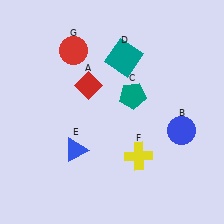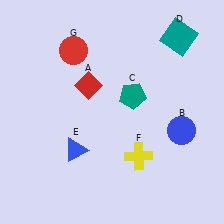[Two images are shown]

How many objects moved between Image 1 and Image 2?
1 object moved between the two images.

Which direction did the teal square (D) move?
The teal square (D) moved right.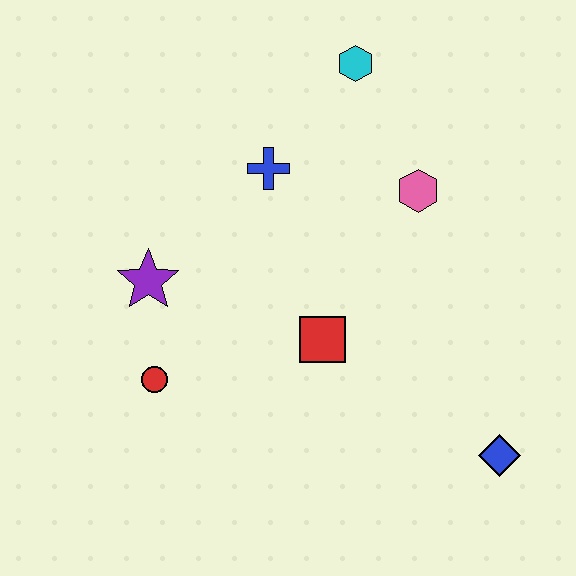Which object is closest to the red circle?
The purple star is closest to the red circle.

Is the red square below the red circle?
No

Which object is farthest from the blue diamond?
The cyan hexagon is farthest from the blue diamond.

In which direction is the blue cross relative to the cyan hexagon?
The blue cross is below the cyan hexagon.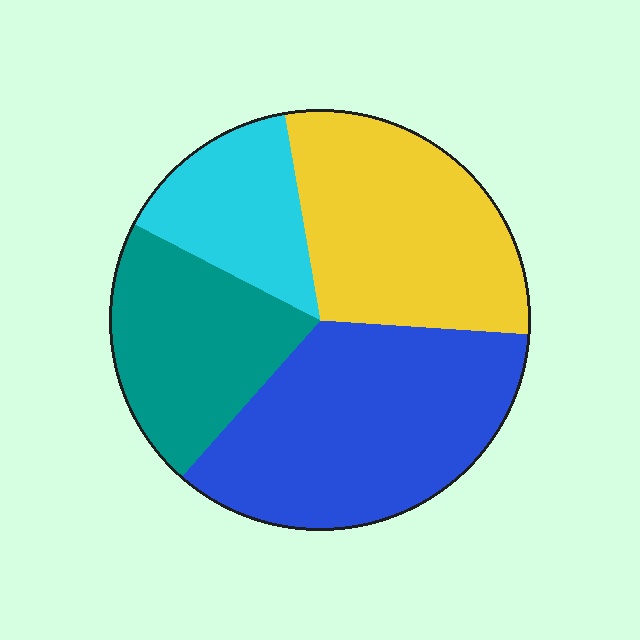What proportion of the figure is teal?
Teal covers roughly 20% of the figure.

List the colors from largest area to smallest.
From largest to smallest: blue, yellow, teal, cyan.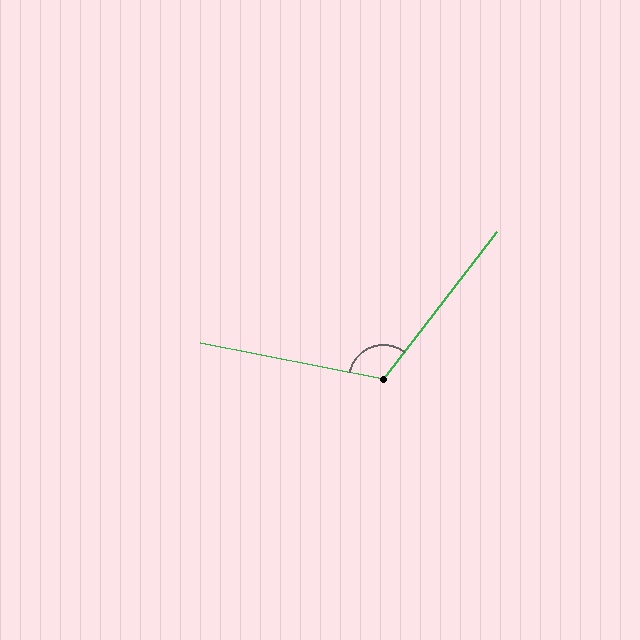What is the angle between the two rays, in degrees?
Approximately 117 degrees.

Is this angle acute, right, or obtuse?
It is obtuse.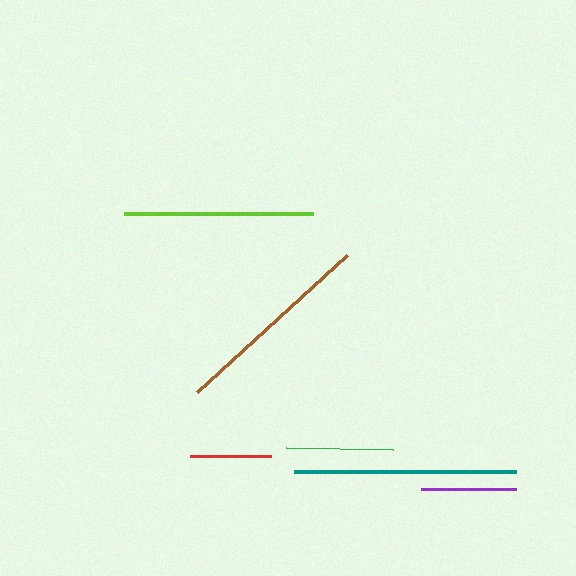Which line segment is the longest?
The teal line is the longest at approximately 223 pixels.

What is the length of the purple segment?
The purple segment is approximately 95 pixels long.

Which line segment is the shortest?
The red line is the shortest at approximately 82 pixels.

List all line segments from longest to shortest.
From longest to shortest: teal, brown, lime, green, purple, red.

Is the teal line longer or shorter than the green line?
The teal line is longer than the green line.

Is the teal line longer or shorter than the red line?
The teal line is longer than the red line.